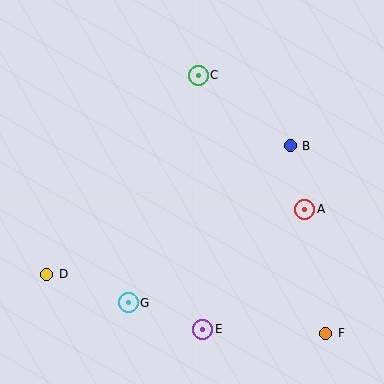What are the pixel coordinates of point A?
Point A is at (304, 209).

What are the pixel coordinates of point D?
Point D is at (47, 274).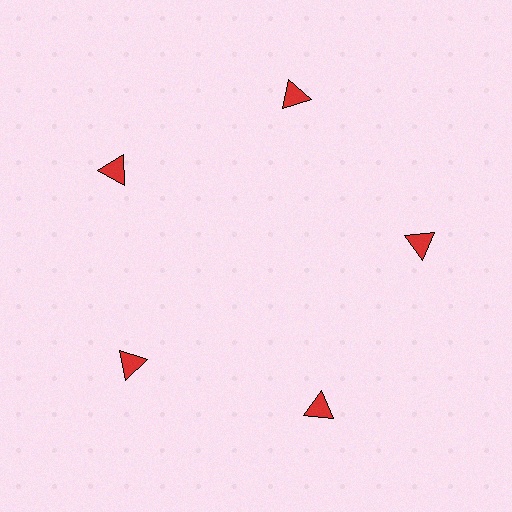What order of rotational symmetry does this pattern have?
This pattern has 5-fold rotational symmetry.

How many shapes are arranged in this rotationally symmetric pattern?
There are 5 shapes, arranged in 5 groups of 1.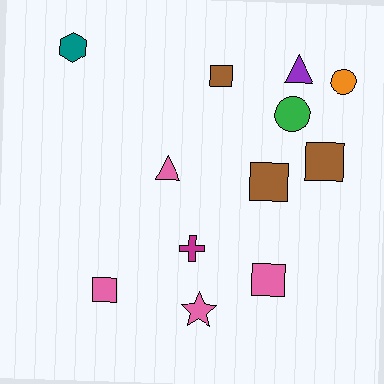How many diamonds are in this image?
There are no diamonds.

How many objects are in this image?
There are 12 objects.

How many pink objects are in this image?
There are 4 pink objects.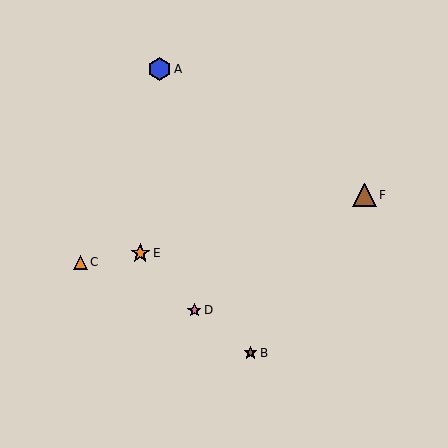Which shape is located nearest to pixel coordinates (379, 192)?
The brown triangle (labeled F) at (364, 195) is nearest to that location.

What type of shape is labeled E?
Shape E is an orange star.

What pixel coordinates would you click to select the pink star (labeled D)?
Click at (194, 310) to select the pink star D.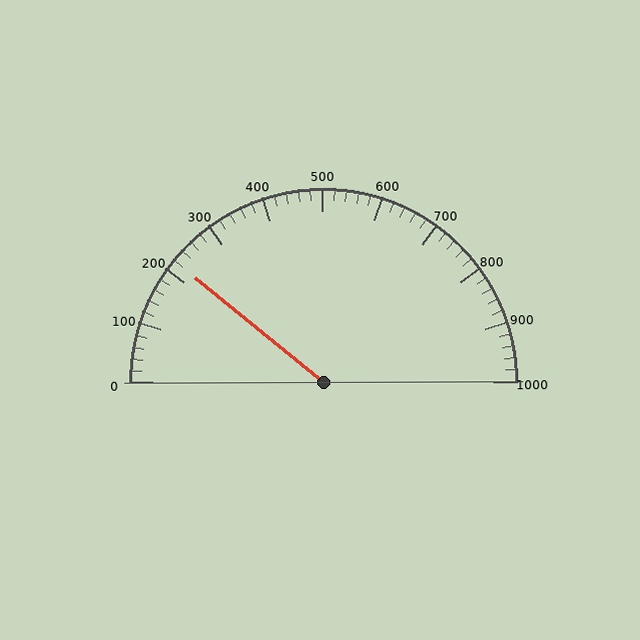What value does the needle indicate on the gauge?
The needle indicates approximately 220.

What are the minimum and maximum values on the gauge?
The gauge ranges from 0 to 1000.